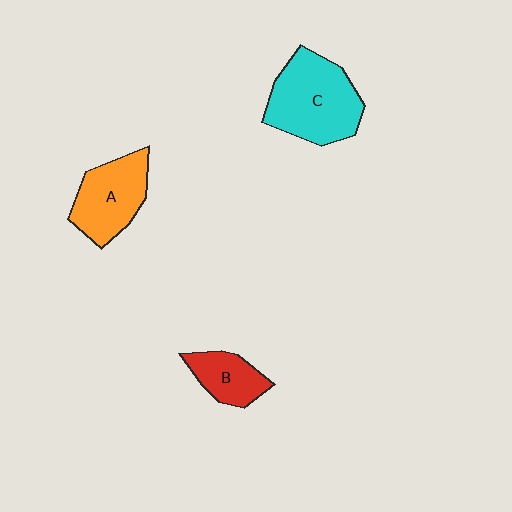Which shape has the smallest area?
Shape B (red).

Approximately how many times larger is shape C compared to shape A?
Approximately 1.3 times.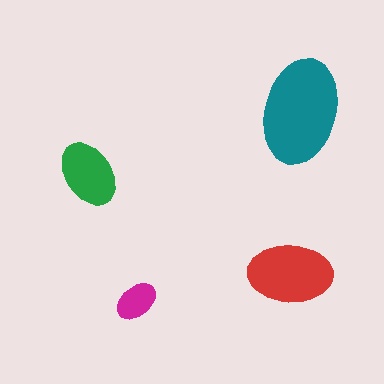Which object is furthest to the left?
The green ellipse is leftmost.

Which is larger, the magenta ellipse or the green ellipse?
The green one.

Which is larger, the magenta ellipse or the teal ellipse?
The teal one.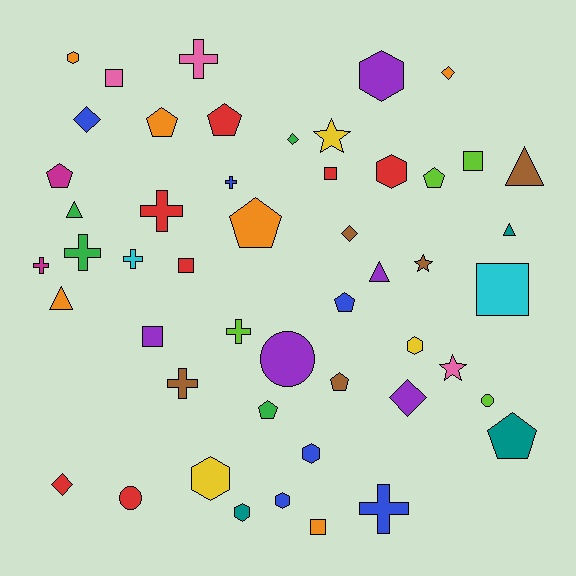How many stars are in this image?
There are 3 stars.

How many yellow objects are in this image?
There are 3 yellow objects.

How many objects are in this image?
There are 50 objects.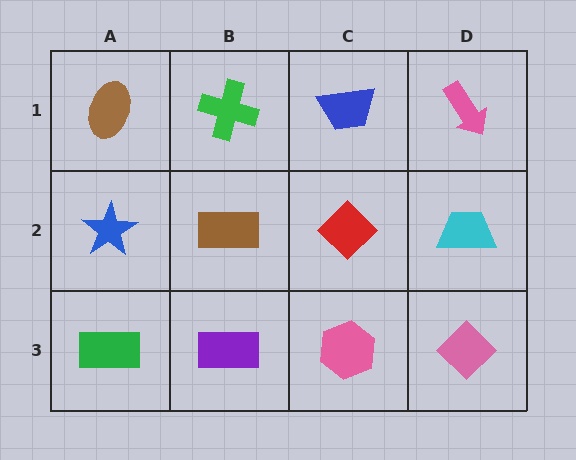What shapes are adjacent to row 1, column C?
A red diamond (row 2, column C), a green cross (row 1, column B), a pink arrow (row 1, column D).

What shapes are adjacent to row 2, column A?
A brown ellipse (row 1, column A), a green rectangle (row 3, column A), a brown rectangle (row 2, column B).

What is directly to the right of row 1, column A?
A green cross.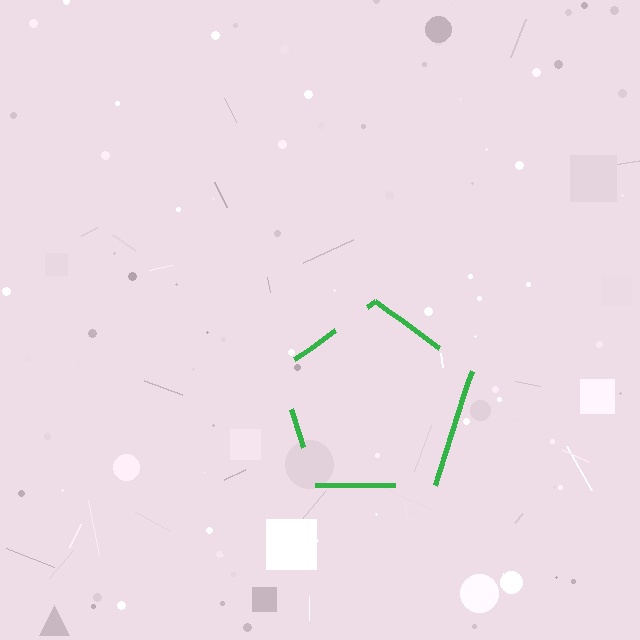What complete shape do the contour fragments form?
The contour fragments form a pentagon.